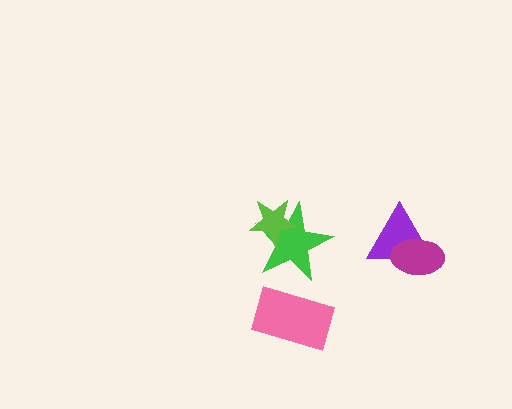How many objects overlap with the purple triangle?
1 object overlaps with the purple triangle.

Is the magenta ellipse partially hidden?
No, no other shape covers it.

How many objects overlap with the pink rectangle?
0 objects overlap with the pink rectangle.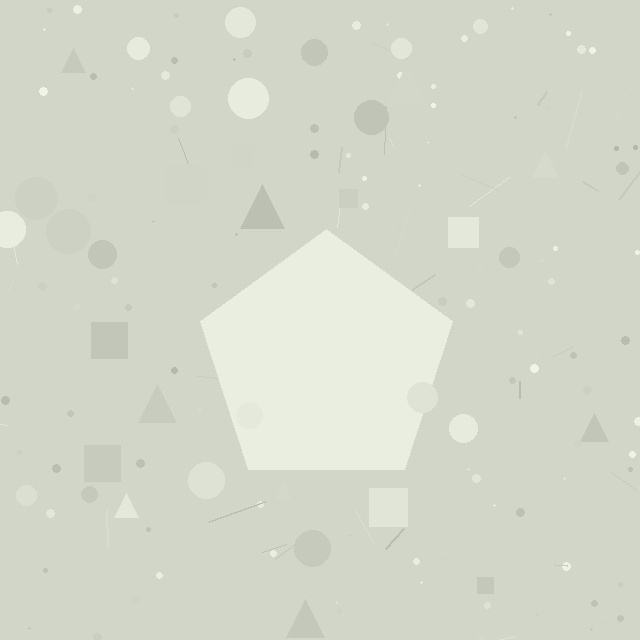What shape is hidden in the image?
A pentagon is hidden in the image.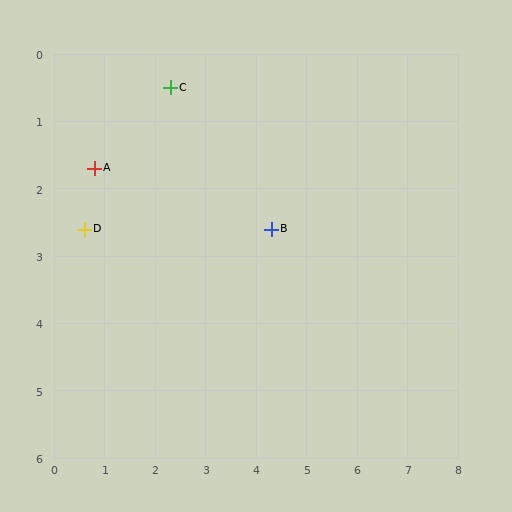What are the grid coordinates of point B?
Point B is at approximately (4.3, 2.6).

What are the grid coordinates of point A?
Point A is at approximately (0.8, 1.7).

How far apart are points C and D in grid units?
Points C and D are about 2.7 grid units apart.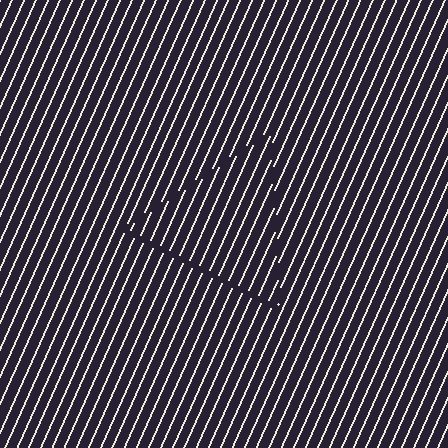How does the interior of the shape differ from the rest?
The interior of the shape contains the same grating, shifted by half a period — the contour is defined by the phase discontinuity where line-ends from the inner and outer gratings abut.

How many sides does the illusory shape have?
3 sides — the line-ends trace a triangle.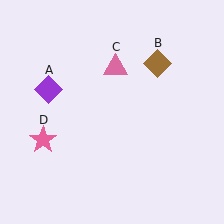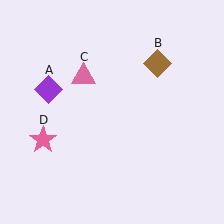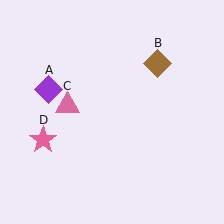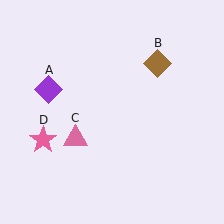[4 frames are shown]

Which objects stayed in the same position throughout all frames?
Purple diamond (object A) and brown diamond (object B) and pink star (object D) remained stationary.